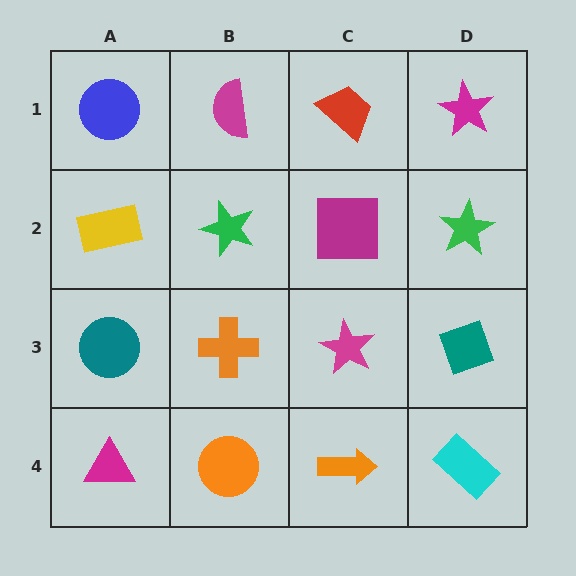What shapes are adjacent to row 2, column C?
A red trapezoid (row 1, column C), a magenta star (row 3, column C), a green star (row 2, column B), a green star (row 2, column D).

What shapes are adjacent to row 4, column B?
An orange cross (row 3, column B), a magenta triangle (row 4, column A), an orange arrow (row 4, column C).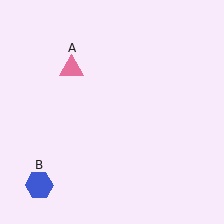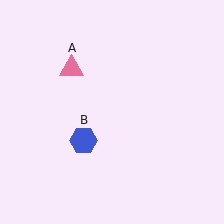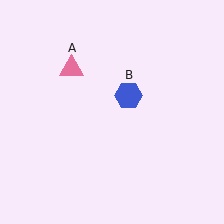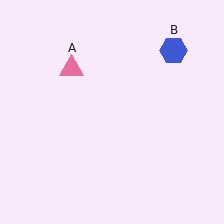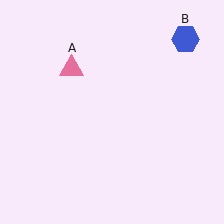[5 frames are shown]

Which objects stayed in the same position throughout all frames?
Pink triangle (object A) remained stationary.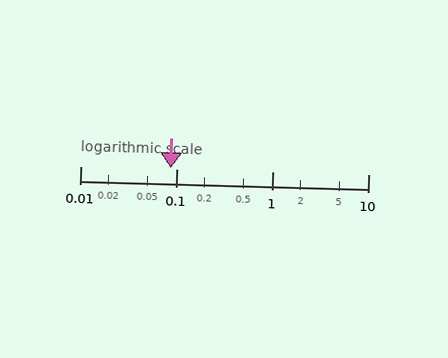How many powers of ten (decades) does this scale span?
The scale spans 3 decades, from 0.01 to 10.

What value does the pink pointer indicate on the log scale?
The pointer indicates approximately 0.087.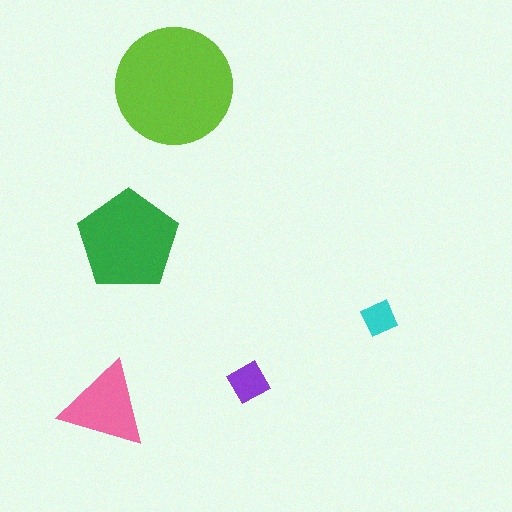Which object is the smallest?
The cyan diamond.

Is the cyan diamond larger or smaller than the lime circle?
Smaller.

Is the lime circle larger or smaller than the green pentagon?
Larger.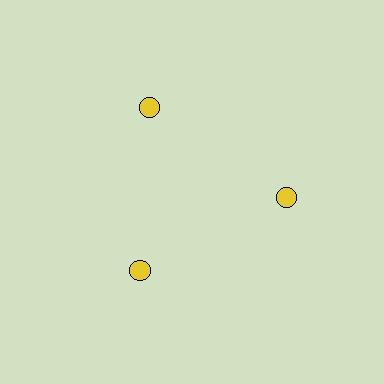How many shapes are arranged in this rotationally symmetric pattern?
There are 3 shapes, arranged in 3 groups of 1.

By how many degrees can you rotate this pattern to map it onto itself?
The pattern maps onto itself every 120 degrees of rotation.